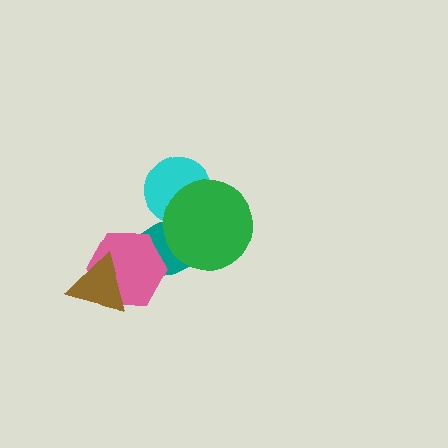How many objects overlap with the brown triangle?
1 object overlaps with the brown triangle.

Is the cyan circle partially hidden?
Yes, it is partially covered by another shape.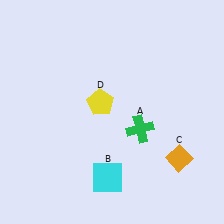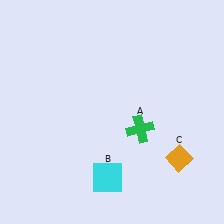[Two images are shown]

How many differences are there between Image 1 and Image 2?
There is 1 difference between the two images.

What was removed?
The yellow pentagon (D) was removed in Image 2.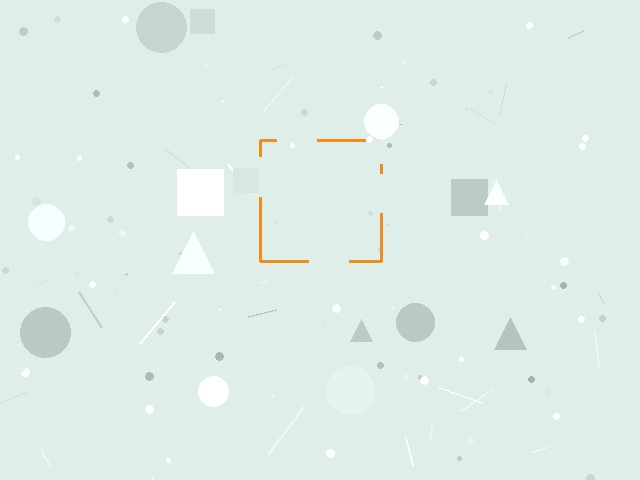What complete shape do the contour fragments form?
The contour fragments form a square.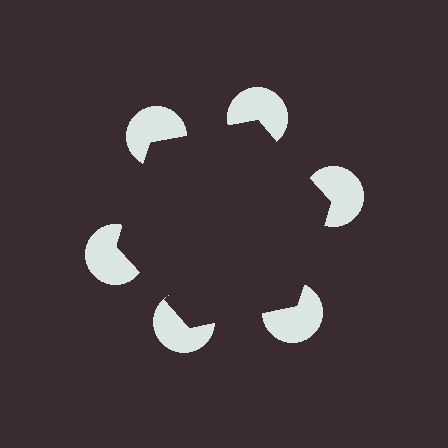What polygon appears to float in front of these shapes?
An illusory hexagon — its edges are inferred from the aligned wedge cuts in the pac-man discs, not physically drawn.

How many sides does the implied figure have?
6 sides.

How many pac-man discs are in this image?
There are 6 — one at each vertex of the illusory hexagon.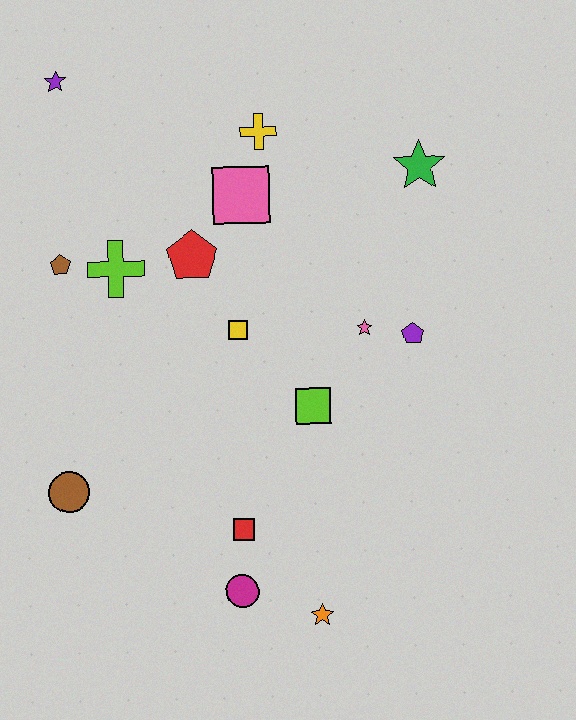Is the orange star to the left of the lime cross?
No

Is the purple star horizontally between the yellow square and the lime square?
No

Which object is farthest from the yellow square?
The purple star is farthest from the yellow square.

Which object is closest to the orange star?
The magenta circle is closest to the orange star.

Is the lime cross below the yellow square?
No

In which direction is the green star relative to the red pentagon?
The green star is to the right of the red pentagon.